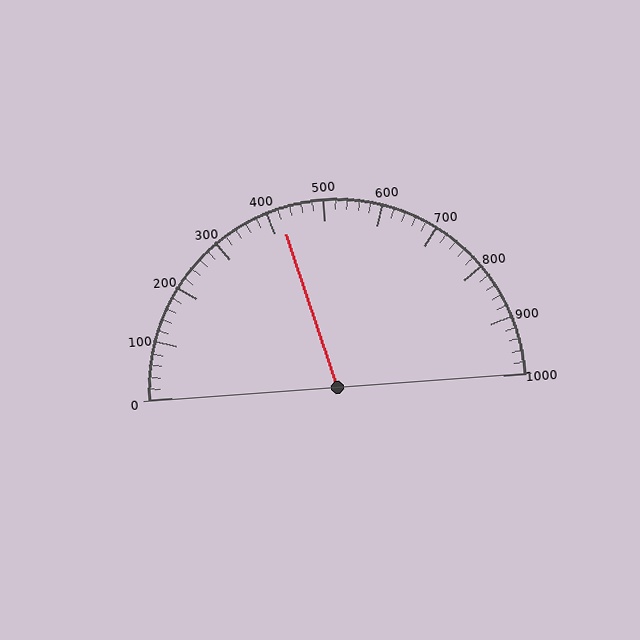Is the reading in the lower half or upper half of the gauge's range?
The reading is in the lower half of the range (0 to 1000).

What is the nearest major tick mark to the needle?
The nearest major tick mark is 400.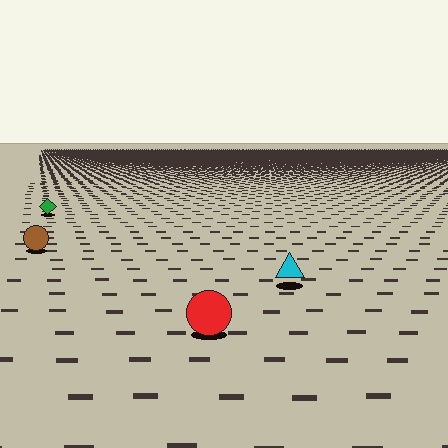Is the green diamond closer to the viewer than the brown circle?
No. The brown circle is closer — you can tell from the texture gradient: the ground texture is coarser near it.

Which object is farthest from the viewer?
The green diamond is farthest from the viewer. It appears smaller and the ground texture around it is denser.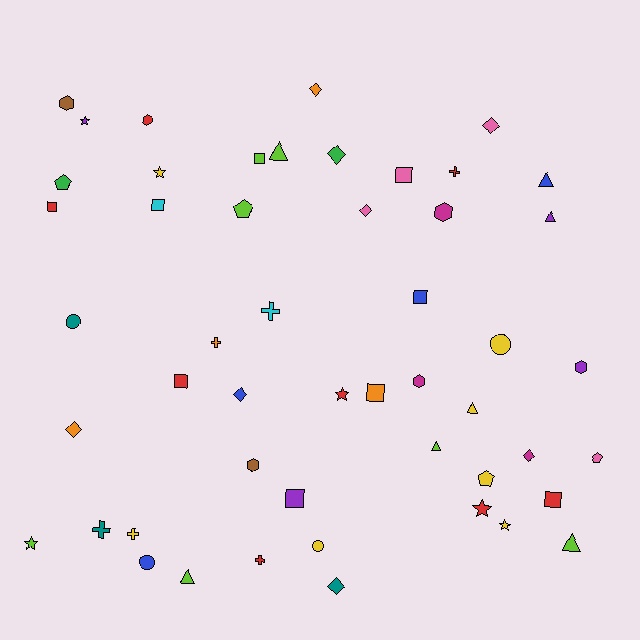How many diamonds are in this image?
There are 8 diamonds.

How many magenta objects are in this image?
There are 3 magenta objects.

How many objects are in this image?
There are 50 objects.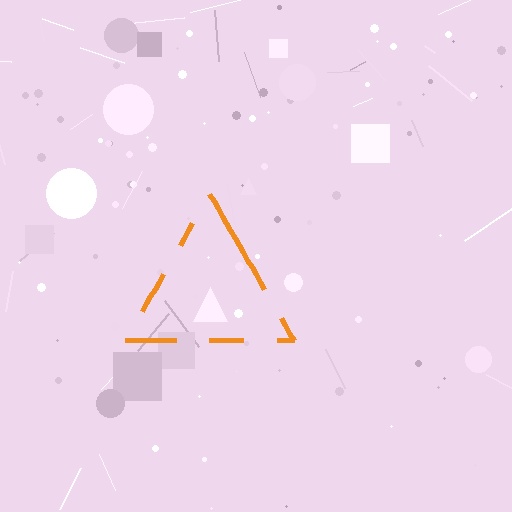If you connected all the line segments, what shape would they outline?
They would outline a triangle.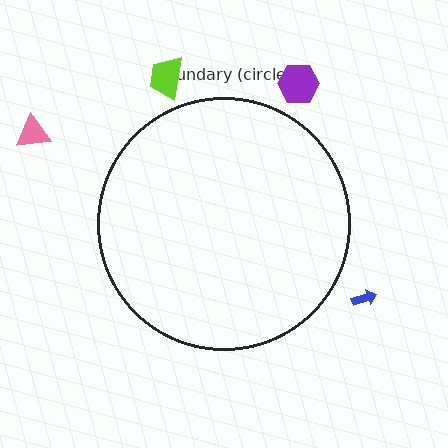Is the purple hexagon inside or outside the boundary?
Outside.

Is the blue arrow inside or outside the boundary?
Outside.